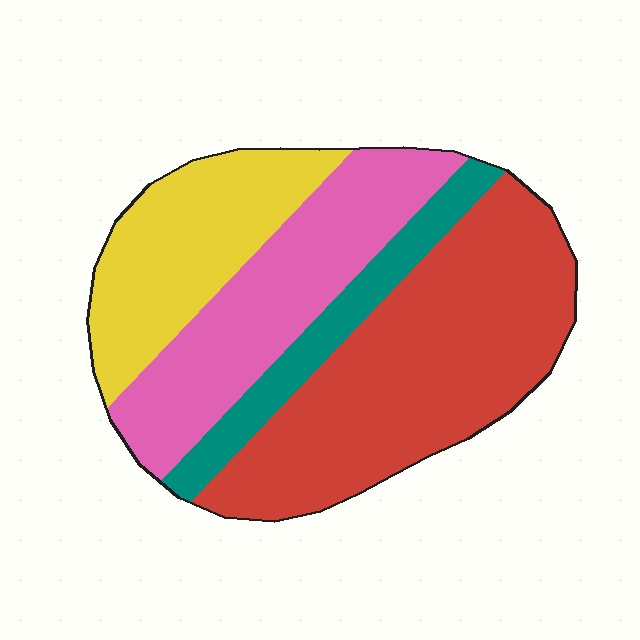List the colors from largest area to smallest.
From largest to smallest: red, pink, yellow, teal.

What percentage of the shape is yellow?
Yellow takes up about one fifth (1/5) of the shape.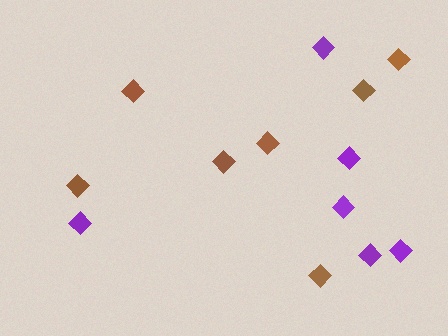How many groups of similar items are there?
There are 2 groups: one group of purple diamonds (6) and one group of brown diamonds (7).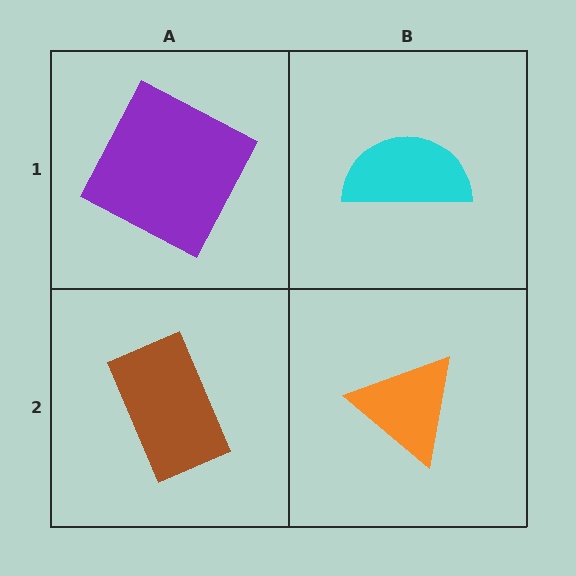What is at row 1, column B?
A cyan semicircle.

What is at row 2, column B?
An orange triangle.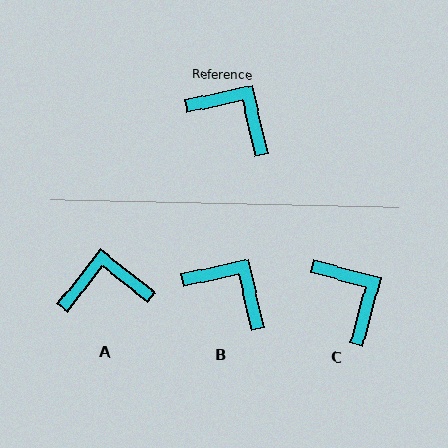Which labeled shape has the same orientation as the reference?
B.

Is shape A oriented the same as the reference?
No, it is off by about 39 degrees.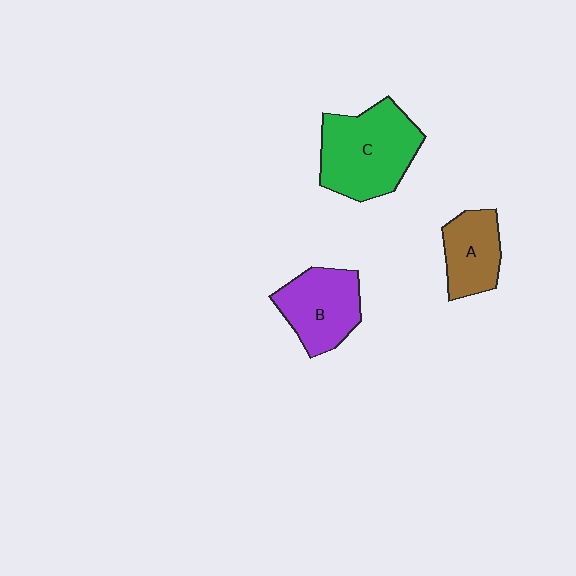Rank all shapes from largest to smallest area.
From largest to smallest: C (green), B (purple), A (brown).